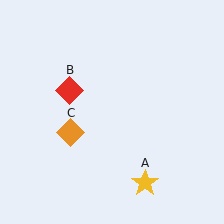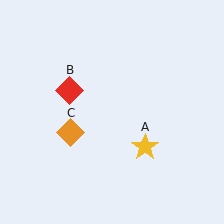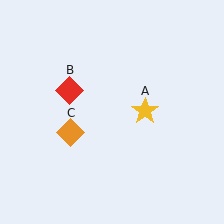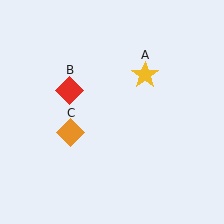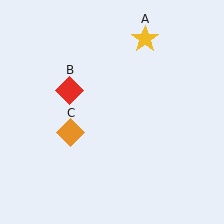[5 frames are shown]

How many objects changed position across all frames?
1 object changed position: yellow star (object A).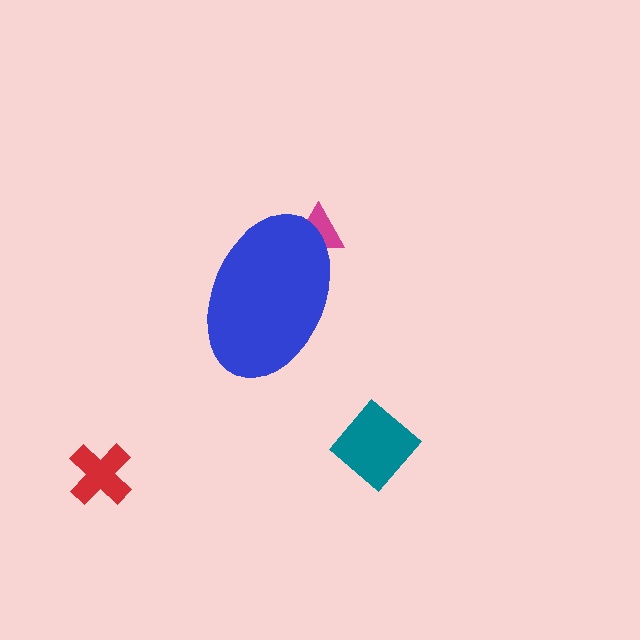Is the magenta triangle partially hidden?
Yes, the magenta triangle is partially hidden behind the blue ellipse.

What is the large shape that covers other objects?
A blue ellipse.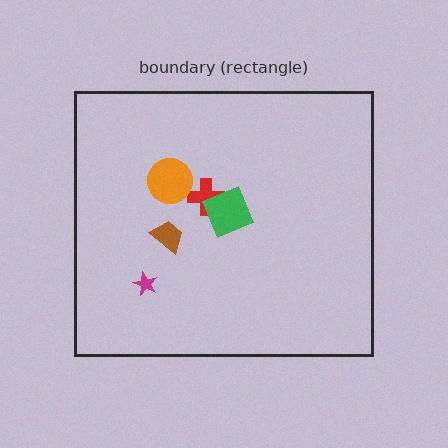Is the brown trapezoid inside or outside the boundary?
Inside.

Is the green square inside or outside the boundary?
Inside.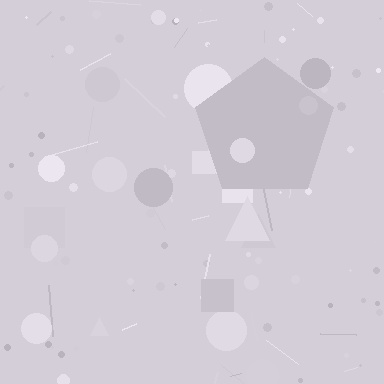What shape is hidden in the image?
A pentagon is hidden in the image.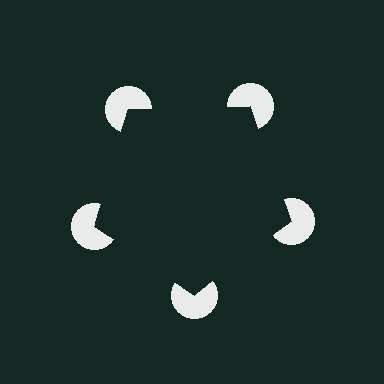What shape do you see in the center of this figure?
An illusory pentagon — its edges are inferred from the aligned wedge cuts in the pac-man discs, not physically drawn.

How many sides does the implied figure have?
5 sides.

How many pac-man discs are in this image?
There are 5 — one at each vertex of the illusory pentagon.